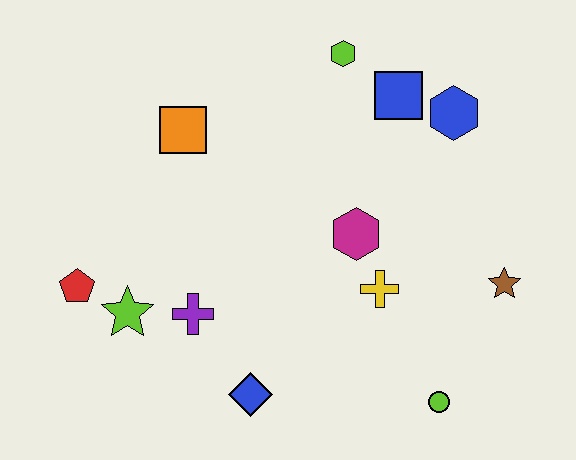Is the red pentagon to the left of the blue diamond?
Yes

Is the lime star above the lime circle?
Yes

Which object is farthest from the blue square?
The red pentagon is farthest from the blue square.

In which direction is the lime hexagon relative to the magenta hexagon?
The lime hexagon is above the magenta hexagon.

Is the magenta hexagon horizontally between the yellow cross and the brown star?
No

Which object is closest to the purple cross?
The lime star is closest to the purple cross.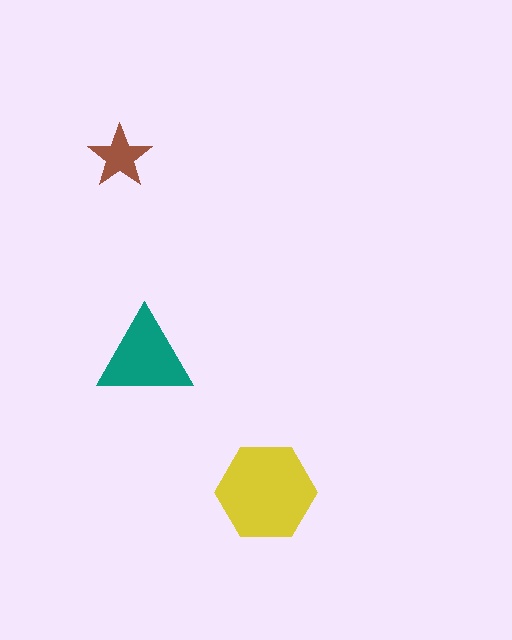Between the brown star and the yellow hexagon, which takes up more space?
The yellow hexagon.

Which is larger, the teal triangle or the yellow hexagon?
The yellow hexagon.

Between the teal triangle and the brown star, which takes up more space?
The teal triangle.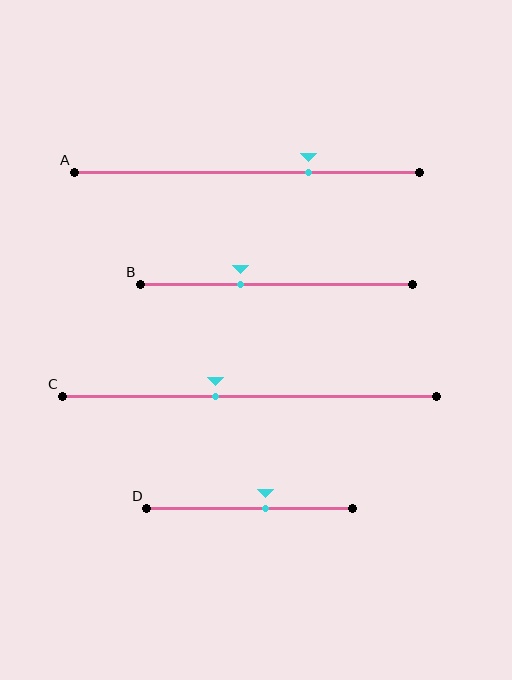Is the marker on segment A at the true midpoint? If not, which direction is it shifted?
No, the marker on segment A is shifted to the right by about 18% of the segment length.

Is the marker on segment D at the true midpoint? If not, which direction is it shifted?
No, the marker on segment D is shifted to the right by about 8% of the segment length.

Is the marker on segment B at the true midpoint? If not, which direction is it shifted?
No, the marker on segment B is shifted to the left by about 13% of the segment length.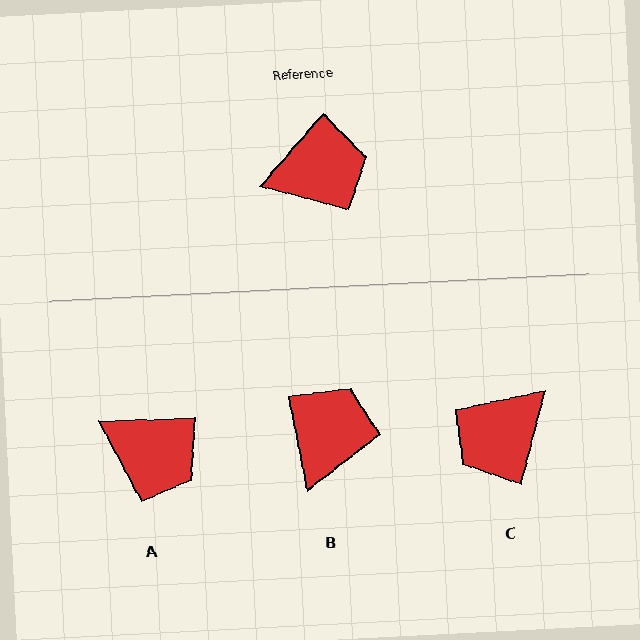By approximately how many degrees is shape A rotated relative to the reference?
Approximately 47 degrees clockwise.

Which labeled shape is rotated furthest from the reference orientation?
C, about 153 degrees away.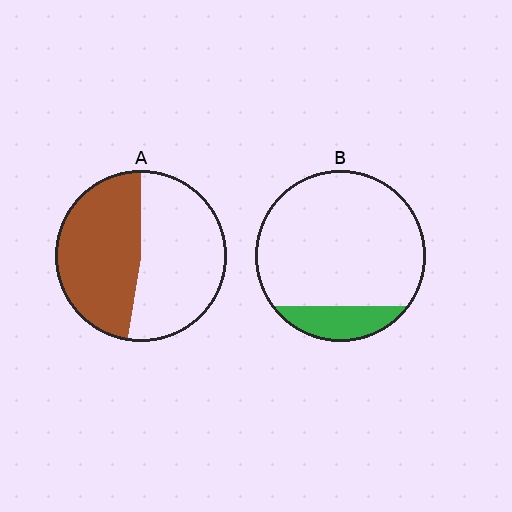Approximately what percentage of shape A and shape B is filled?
A is approximately 50% and B is approximately 15%.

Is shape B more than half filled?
No.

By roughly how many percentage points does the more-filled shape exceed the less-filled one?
By roughly 30 percentage points (A over B).